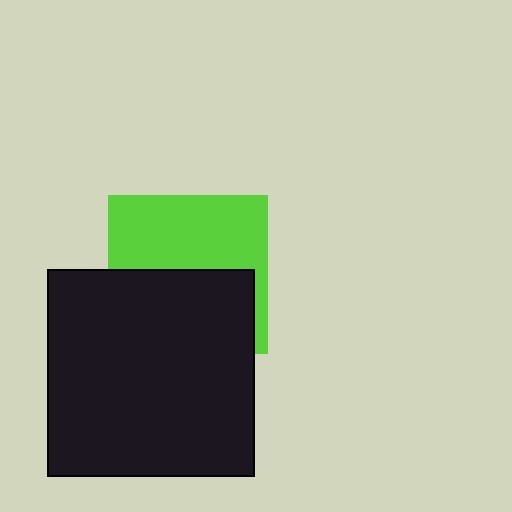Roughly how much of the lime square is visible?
About half of it is visible (roughly 51%).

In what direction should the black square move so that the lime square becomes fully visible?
The black square should move down. That is the shortest direction to clear the overlap and leave the lime square fully visible.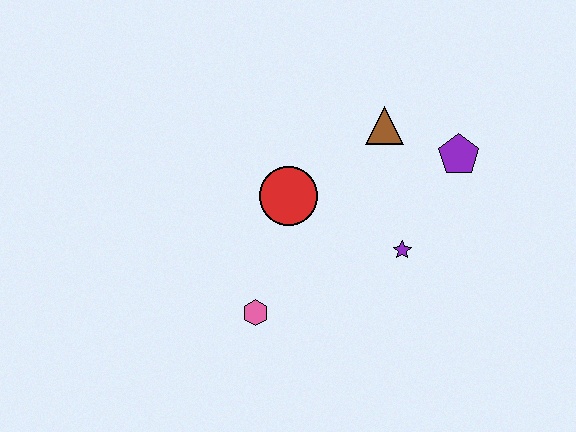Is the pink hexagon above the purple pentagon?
No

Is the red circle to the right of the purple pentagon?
No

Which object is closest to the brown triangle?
The purple pentagon is closest to the brown triangle.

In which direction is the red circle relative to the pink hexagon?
The red circle is above the pink hexagon.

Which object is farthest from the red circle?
The purple pentagon is farthest from the red circle.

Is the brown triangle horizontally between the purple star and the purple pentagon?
No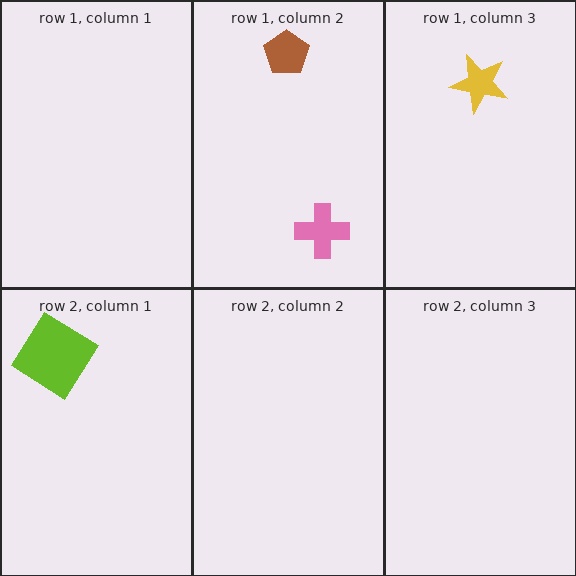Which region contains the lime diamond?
The row 2, column 1 region.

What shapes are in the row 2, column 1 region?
The lime diamond.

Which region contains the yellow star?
The row 1, column 3 region.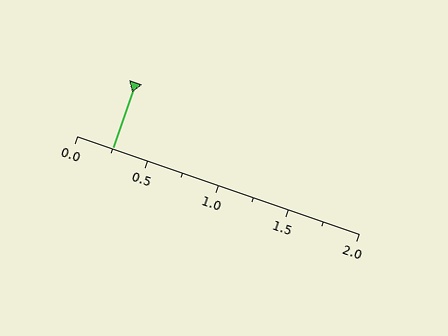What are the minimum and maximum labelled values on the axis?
The axis runs from 0.0 to 2.0.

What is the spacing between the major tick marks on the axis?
The major ticks are spaced 0.5 apart.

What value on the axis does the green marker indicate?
The marker indicates approximately 0.25.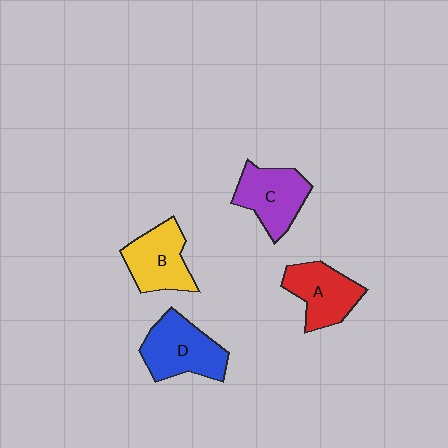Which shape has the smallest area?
Shape B (yellow).